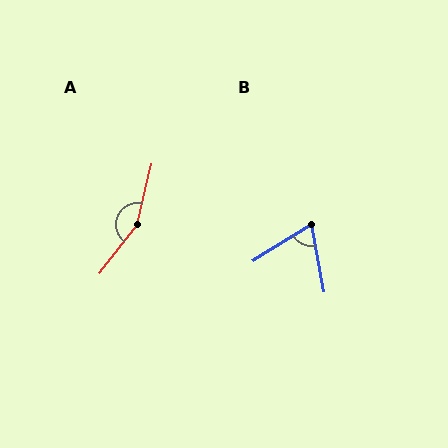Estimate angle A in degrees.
Approximately 156 degrees.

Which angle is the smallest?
B, at approximately 69 degrees.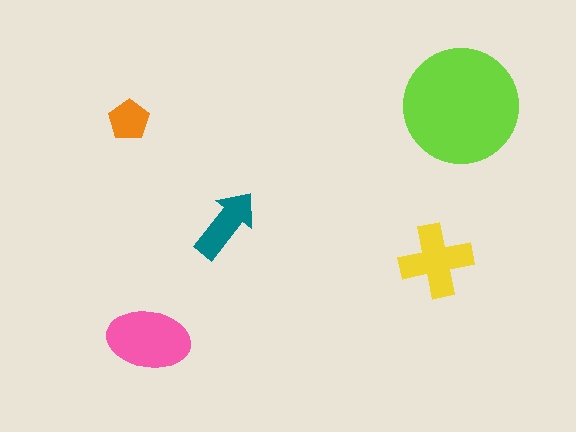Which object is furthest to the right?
The lime circle is rightmost.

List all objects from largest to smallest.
The lime circle, the pink ellipse, the yellow cross, the teal arrow, the orange pentagon.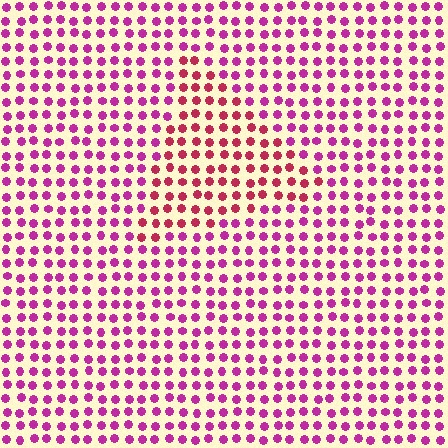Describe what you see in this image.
The image is filled with small magenta elements in a uniform arrangement. A triangle-shaped region is visible where the elements are tinted to a slightly different hue, forming a subtle color boundary.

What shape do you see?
I see a triangle.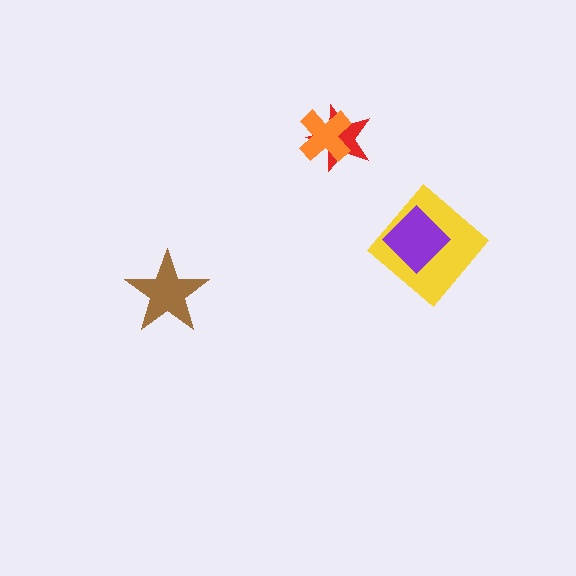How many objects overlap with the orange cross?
1 object overlaps with the orange cross.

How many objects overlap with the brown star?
0 objects overlap with the brown star.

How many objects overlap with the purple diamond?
1 object overlaps with the purple diamond.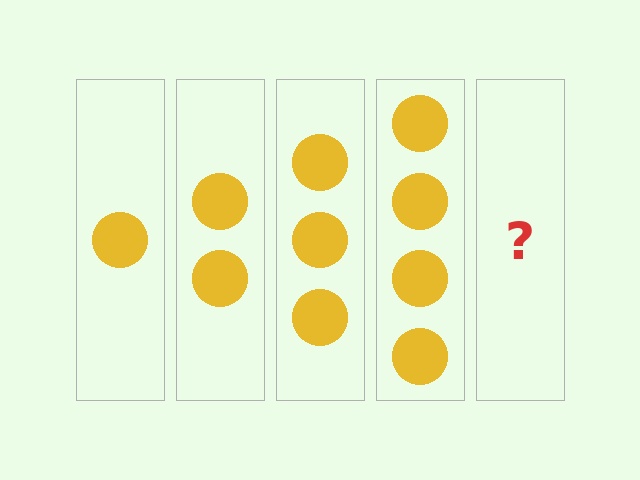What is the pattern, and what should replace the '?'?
The pattern is that each step adds one more circle. The '?' should be 5 circles.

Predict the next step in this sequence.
The next step is 5 circles.